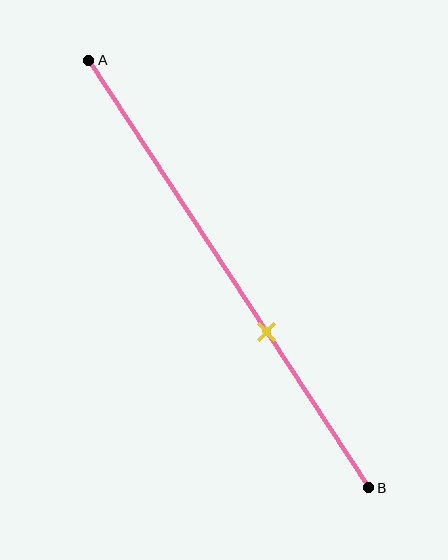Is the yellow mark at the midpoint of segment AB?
No, the mark is at about 65% from A, not at the 50% midpoint.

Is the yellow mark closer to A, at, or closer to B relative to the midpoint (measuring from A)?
The yellow mark is closer to point B than the midpoint of segment AB.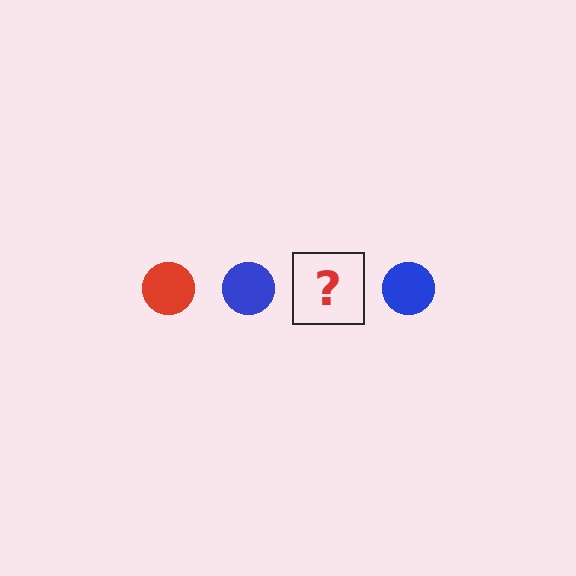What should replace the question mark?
The question mark should be replaced with a red circle.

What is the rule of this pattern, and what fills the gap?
The rule is that the pattern cycles through red, blue circles. The gap should be filled with a red circle.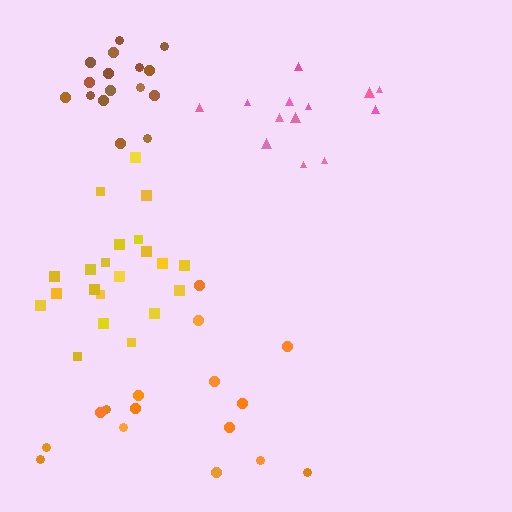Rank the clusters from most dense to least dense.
brown, yellow, pink, orange.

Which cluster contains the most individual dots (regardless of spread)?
Yellow (21).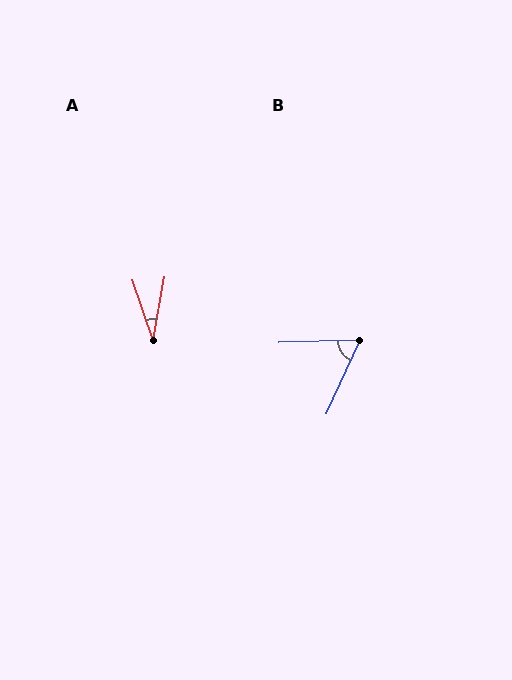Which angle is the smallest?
A, at approximately 29 degrees.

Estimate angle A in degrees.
Approximately 29 degrees.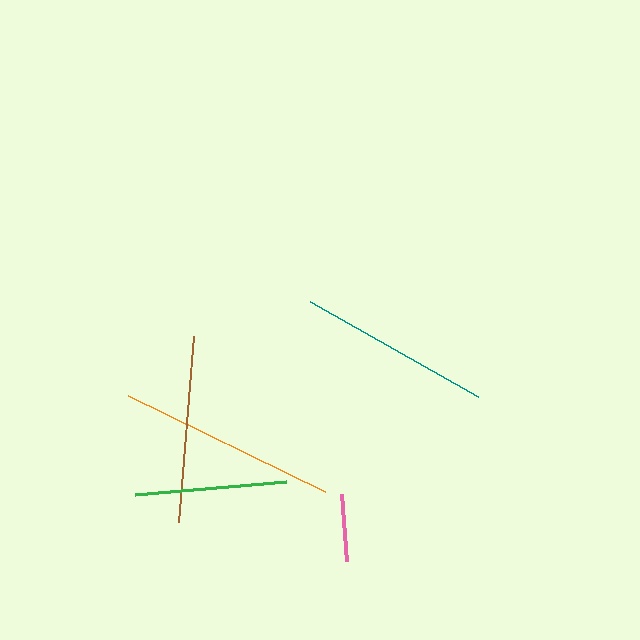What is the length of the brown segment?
The brown segment is approximately 186 pixels long.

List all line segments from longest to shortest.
From longest to shortest: orange, teal, brown, green, pink.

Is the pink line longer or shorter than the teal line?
The teal line is longer than the pink line.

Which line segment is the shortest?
The pink line is the shortest at approximately 67 pixels.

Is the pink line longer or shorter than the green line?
The green line is longer than the pink line.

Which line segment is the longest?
The orange line is the longest at approximately 219 pixels.